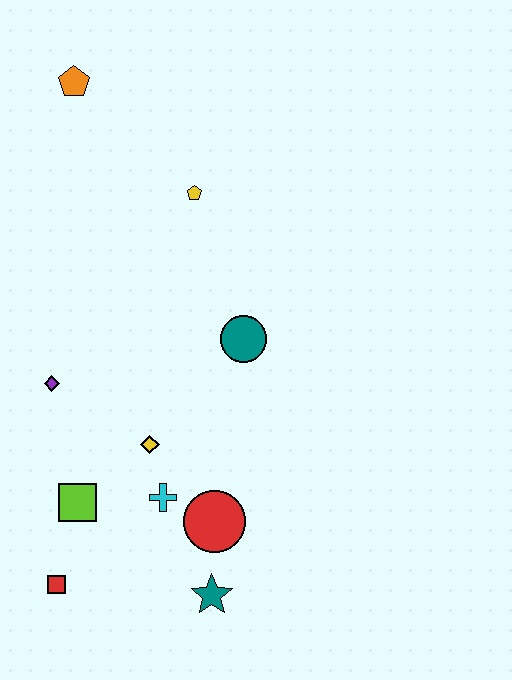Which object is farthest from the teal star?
The orange pentagon is farthest from the teal star.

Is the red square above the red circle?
No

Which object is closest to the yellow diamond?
The cyan cross is closest to the yellow diamond.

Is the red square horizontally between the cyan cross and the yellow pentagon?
No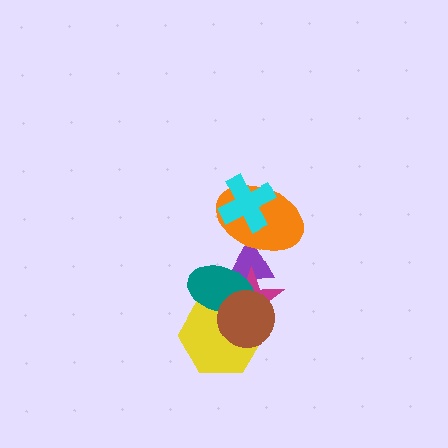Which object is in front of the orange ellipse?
The cyan cross is in front of the orange ellipse.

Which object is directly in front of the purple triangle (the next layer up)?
The magenta star is directly in front of the purple triangle.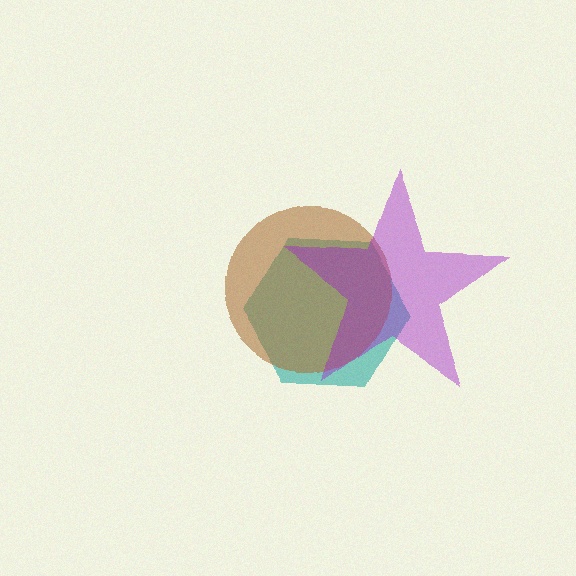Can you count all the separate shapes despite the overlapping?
Yes, there are 3 separate shapes.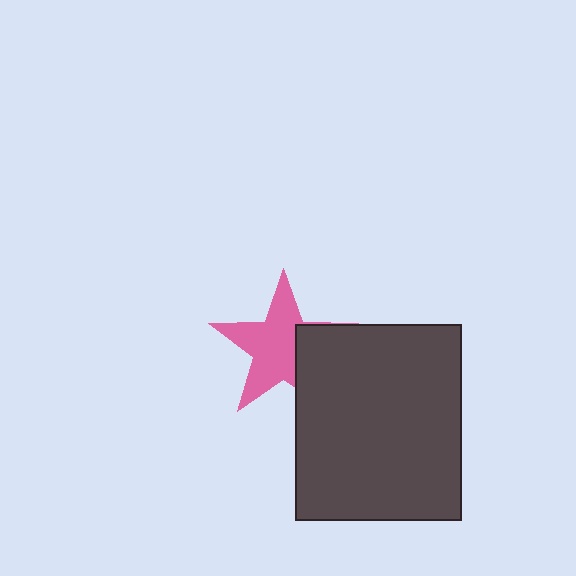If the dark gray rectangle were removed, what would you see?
You would see the complete pink star.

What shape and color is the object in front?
The object in front is a dark gray rectangle.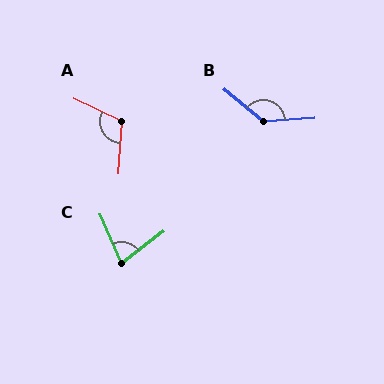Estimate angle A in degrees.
Approximately 111 degrees.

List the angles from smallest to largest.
C (76°), A (111°), B (136°).